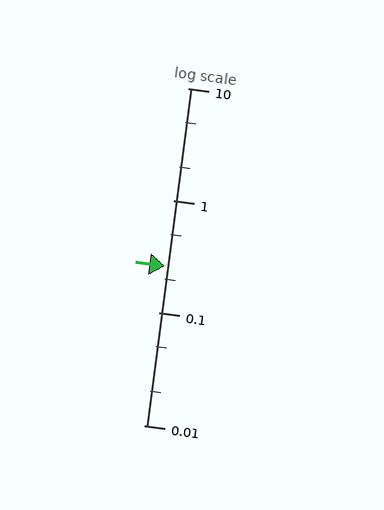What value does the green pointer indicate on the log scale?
The pointer indicates approximately 0.26.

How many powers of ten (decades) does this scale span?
The scale spans 3 decades, from 0.01 to 10.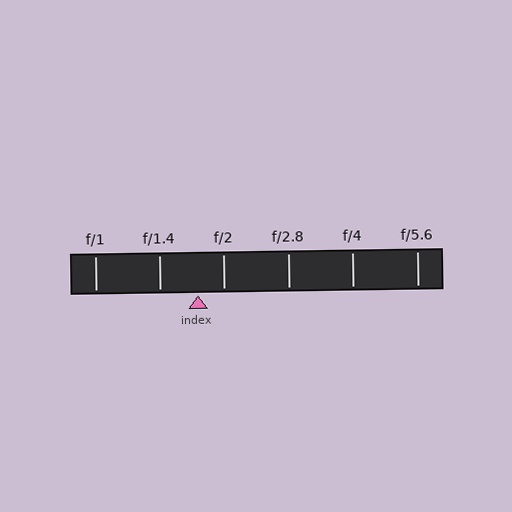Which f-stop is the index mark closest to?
The index mark is closest to f/2.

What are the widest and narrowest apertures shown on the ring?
The widest aperture shown is f/1 and the narrowest is f/5.6.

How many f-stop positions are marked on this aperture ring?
There are 6 f-stop positions marked.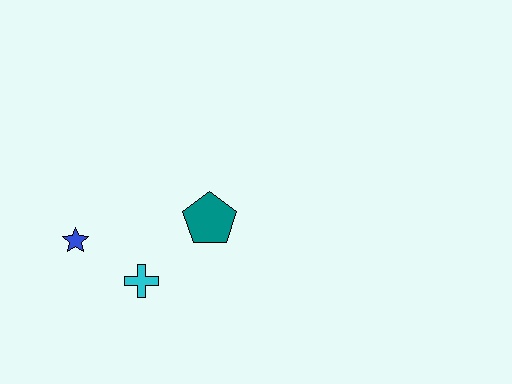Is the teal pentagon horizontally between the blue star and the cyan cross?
No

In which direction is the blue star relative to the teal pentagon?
The blue star is to the left of the teal pentagon.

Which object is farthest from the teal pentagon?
The blue star is farthest from the teal pentagon.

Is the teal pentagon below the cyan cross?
No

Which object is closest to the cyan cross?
The blue star is closest to the cyan cross.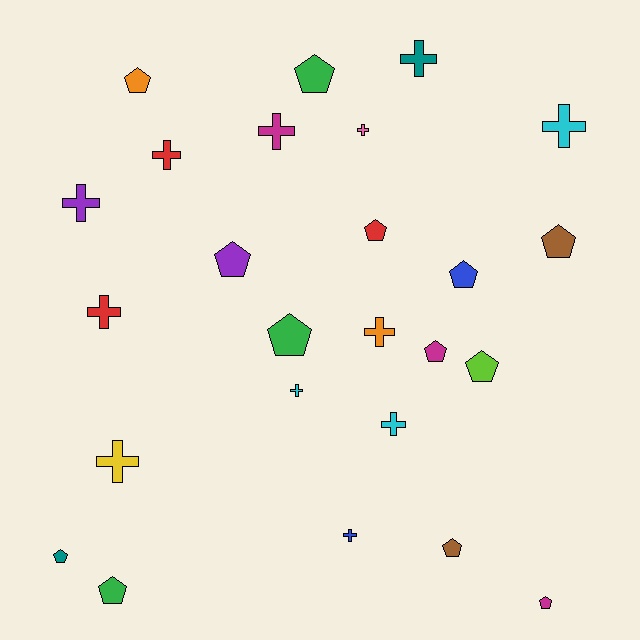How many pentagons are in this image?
There are 13 pentagons.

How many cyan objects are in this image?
There are 3 cyan objects.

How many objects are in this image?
There are 25 objects.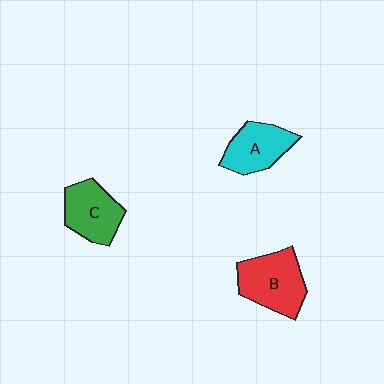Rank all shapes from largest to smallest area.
From largest to smallest: B (red), C (green), A (cyan).